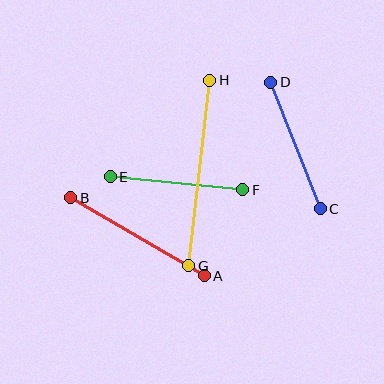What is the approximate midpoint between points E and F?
The midpoint is at approximately (177, 183) pixels.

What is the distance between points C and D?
The distance is approximately 136 pixels.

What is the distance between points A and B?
The distance is approximately 154 pixels.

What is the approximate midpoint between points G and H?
The midpoint is at approximately (199, 173) pixels.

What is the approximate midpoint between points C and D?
The midpoint is at approximately (296, 145) pixels.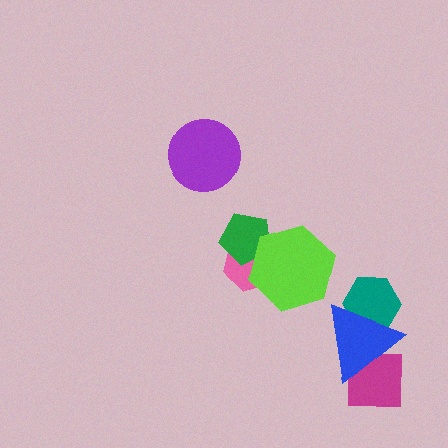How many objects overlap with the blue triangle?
2 objects overlap with the blue triangle.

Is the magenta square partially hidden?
Yes, it is partially covered by another shape.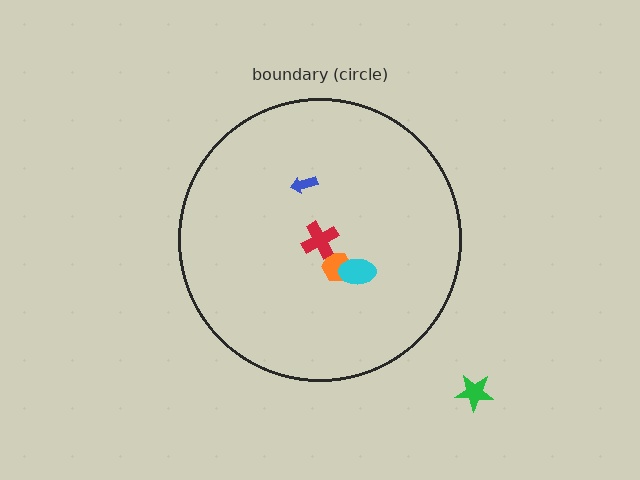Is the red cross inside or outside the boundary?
Inside.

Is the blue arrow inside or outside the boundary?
Inside.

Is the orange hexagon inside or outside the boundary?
Inside.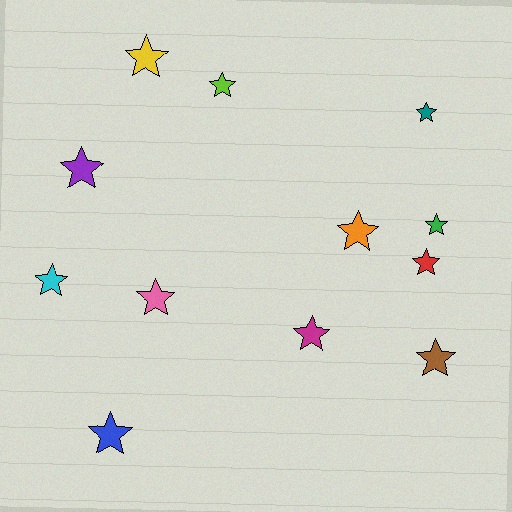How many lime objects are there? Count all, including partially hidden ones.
There is 1 lime object.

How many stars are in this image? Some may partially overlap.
There are 12 stars.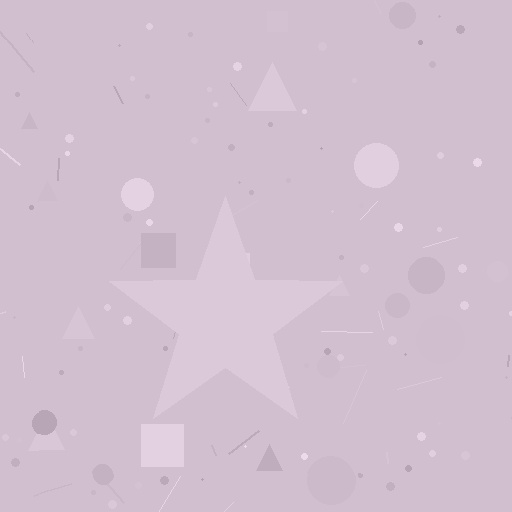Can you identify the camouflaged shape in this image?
The camouflaged shape is a star.